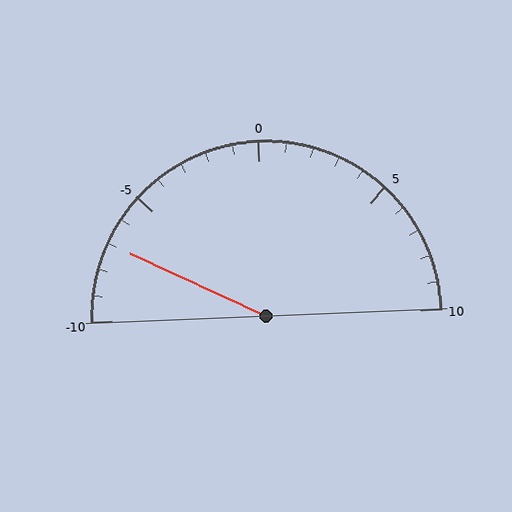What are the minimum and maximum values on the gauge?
The gauge ranges from -10 to 10.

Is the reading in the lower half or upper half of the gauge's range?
The reading is in the lower half of the range (-10 to 10).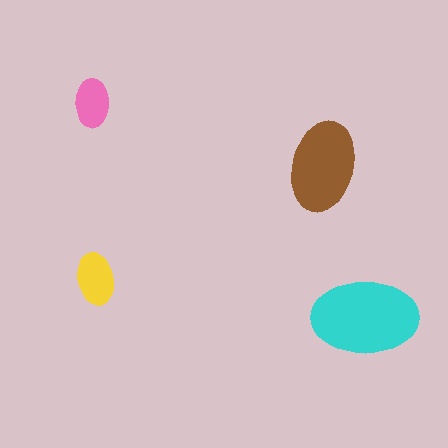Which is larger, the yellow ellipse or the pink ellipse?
The yellow one.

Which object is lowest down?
The cyan ellipse is bottommost.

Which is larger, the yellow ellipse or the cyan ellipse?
The cyan one.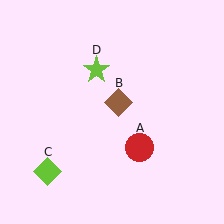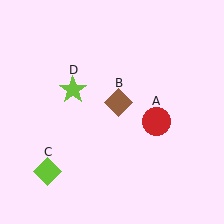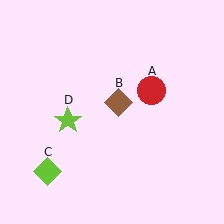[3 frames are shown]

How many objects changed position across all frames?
2 objects changed position: red circle (object A), lime star (object D).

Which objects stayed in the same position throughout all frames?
Brown diamond (object B) and lime diamond (object C) remained stationary.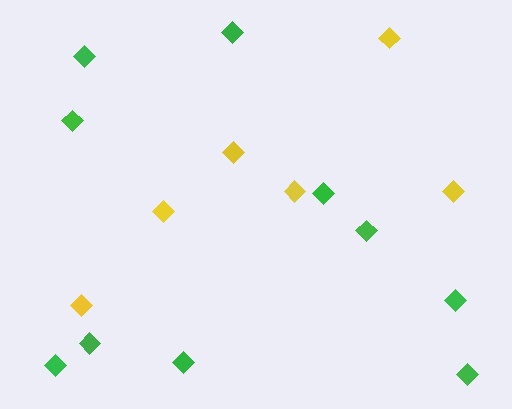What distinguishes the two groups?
There are 2 groups: one group of green diamonds (10) and one group of yellow diamonds (6).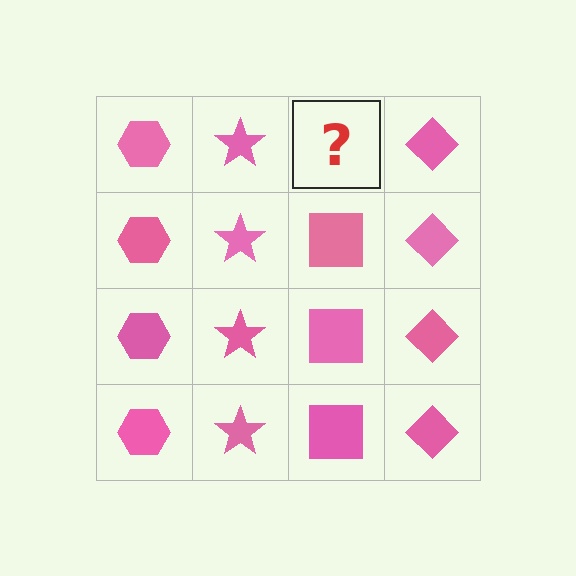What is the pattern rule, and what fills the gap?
The rule is that each column has a consistent shape. The gap should be filled with a pink square.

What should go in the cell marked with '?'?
The missing cell should contain a pink square.